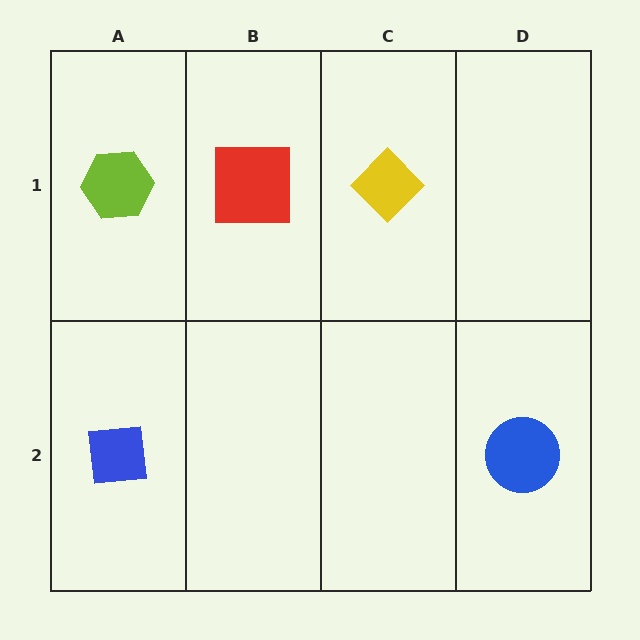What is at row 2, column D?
A blue circle.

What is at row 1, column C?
A yellow diamond.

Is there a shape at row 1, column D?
No, that cell is empty.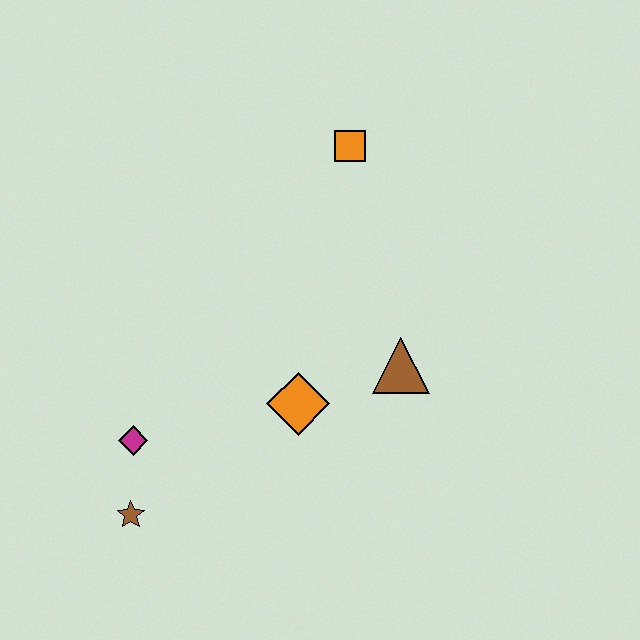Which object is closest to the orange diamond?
The brown triangle is closest to the orange diamond.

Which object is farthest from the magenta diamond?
The orange square is farthest from the magenta diamond.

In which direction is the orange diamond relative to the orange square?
The orange diamond is below the orange square.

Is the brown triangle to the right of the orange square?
Yes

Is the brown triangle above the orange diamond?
Yes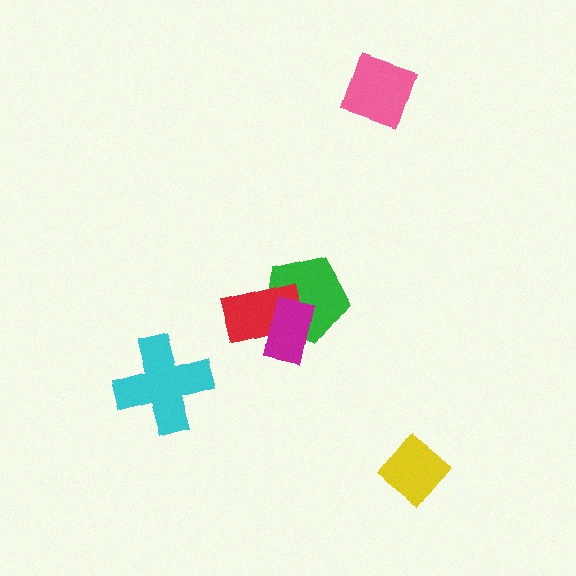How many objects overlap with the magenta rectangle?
2 objects overlap with the magenta rectangle.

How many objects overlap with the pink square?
0 objects overlap with the pink square.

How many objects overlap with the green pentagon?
2 objects overlap with the green pentagon.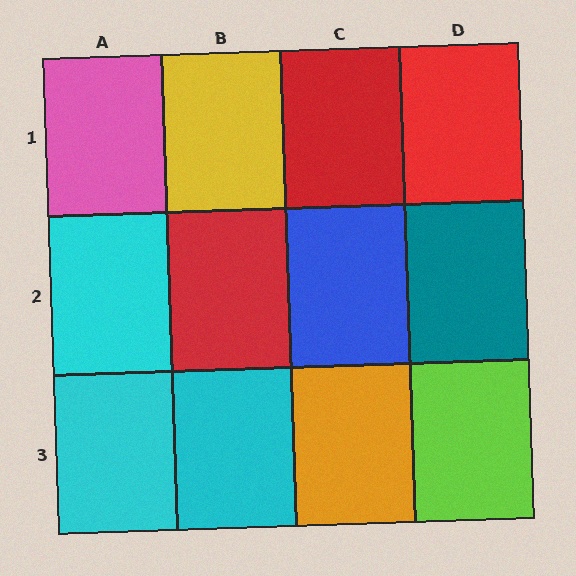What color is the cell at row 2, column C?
Blue.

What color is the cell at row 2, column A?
Cyan.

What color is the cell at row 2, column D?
Teal.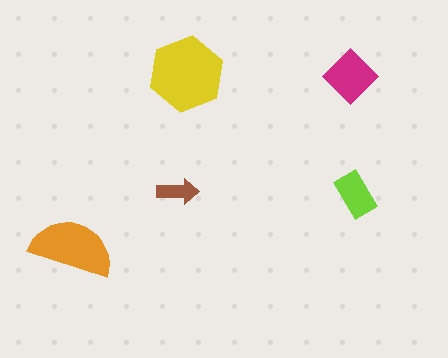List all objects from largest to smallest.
The yellow hexagon, the orange semicircle, the magenta diamond, the lime rectangle, the brown arrow.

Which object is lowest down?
The orange semicircle is bottommost.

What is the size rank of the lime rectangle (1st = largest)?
4th.